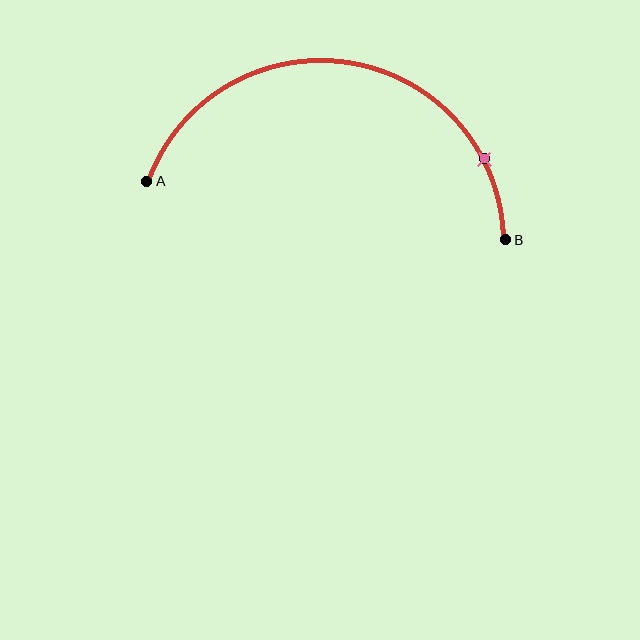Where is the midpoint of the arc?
The arc midpoint is the point on the curve farthest from the straight line joining A and B. It sits above that line.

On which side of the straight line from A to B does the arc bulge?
The arc bulges above the straight line connecting A and B.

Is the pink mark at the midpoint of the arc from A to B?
No. The pink mark lies on the arc but is closer to endpoint B. The arc midpoint would be at the point on the curve equidistant along the arc from both A and B.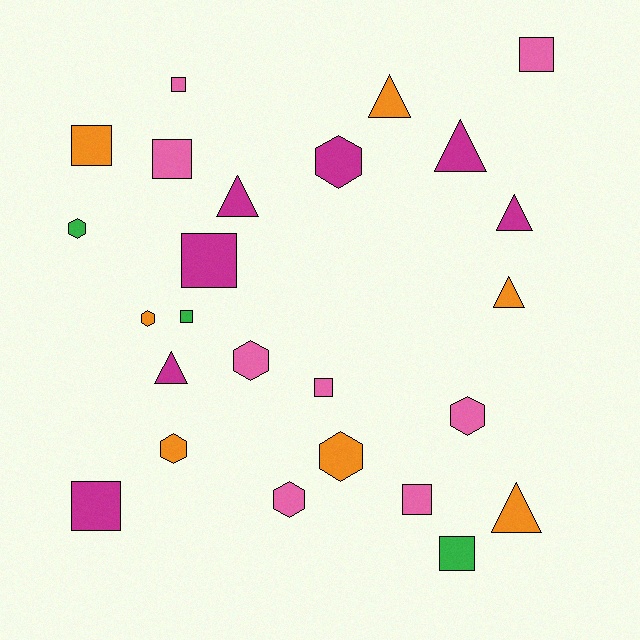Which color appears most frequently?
Pink, with 8 objects.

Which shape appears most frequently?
Square, with 10 objects.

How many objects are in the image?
There are 25 objects.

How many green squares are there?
There are 2 green squares.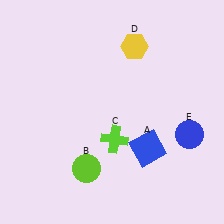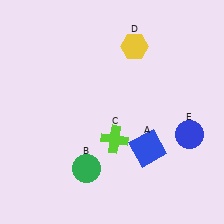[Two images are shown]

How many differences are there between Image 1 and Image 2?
There is 1 difference between the two images.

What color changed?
The circle (B) changed from lime in Image 1 to green in Image 2.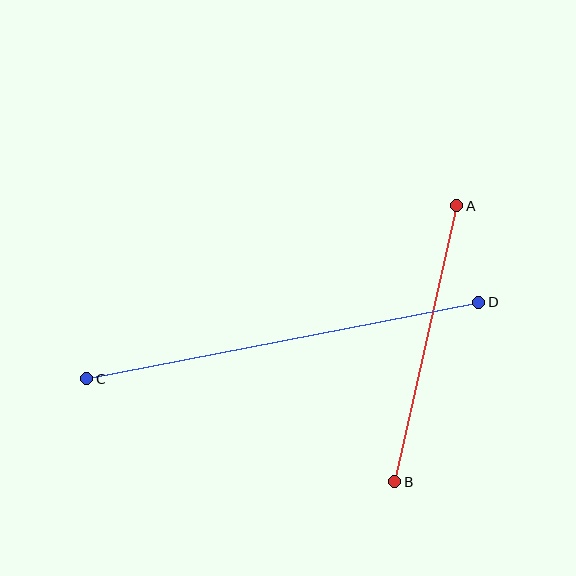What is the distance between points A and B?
The distance is approximately 283 pixels.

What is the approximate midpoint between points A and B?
The midpoint is at approximately (426, 344) pixels.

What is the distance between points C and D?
The distance is approximately 400 pixels.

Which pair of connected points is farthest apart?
Points C and D are farthest apart.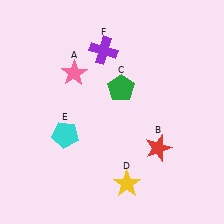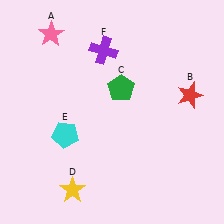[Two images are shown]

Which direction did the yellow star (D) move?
The yellow star (D) moved left.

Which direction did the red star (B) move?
The red star (B) moved up.